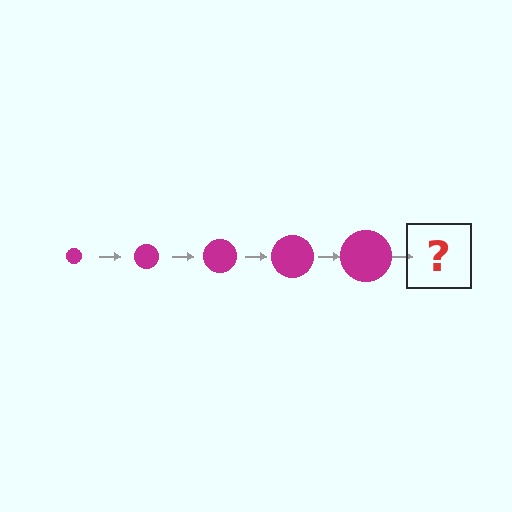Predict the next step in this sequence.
The next step is a magenta circle, larger than the previous one.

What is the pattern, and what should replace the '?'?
The pattern is that the circle gets progressively larger each step. The '?' should be a magenta circle, larger than the previous one.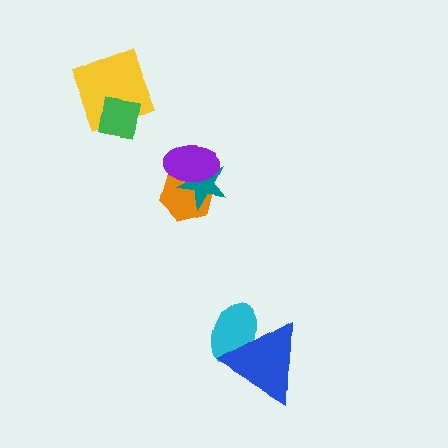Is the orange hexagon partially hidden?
Yes, it is partially covered by another shape.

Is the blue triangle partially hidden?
No, no other shape covers it.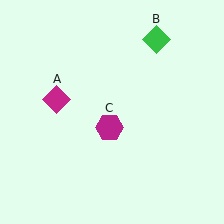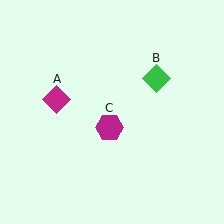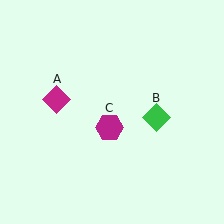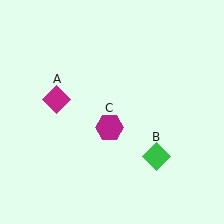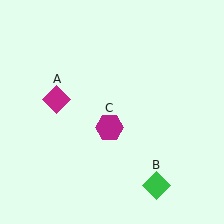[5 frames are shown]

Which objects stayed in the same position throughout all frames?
Magenta diamond (object A) and magenta hexagon (object C) remained stationary.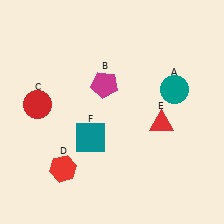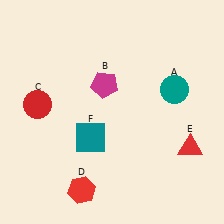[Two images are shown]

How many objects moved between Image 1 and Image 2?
2 objects moved between the two images.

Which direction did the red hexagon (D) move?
The red hexagon (D) moved down.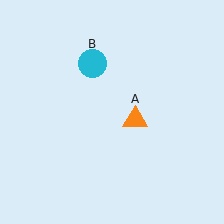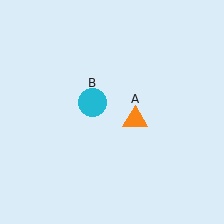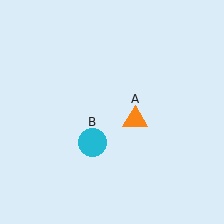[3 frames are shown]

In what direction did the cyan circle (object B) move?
The cyan circle (object B) moved down.